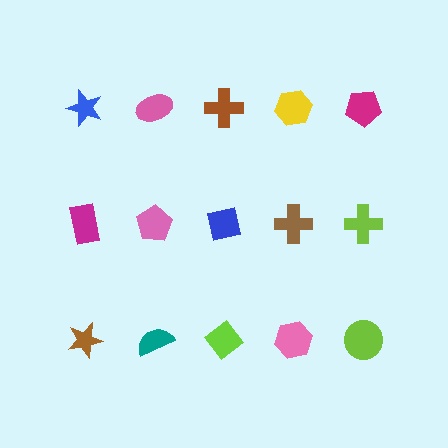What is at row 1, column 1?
A blue star.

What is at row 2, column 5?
A lime cross.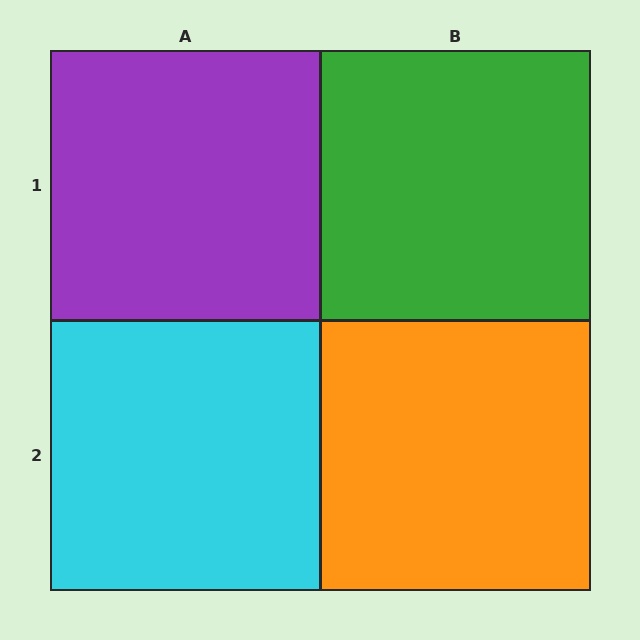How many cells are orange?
1 cell is orange.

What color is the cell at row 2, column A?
Cyan.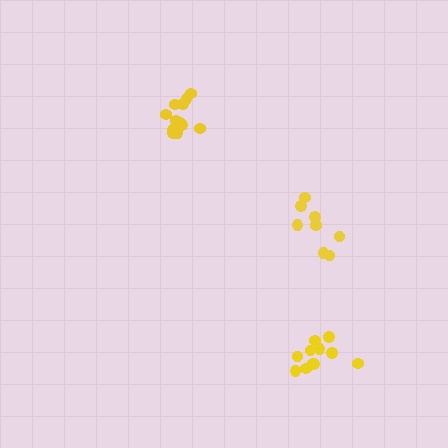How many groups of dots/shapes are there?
There are 3 groups.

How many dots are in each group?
Group 1: 12 dots, Group 2: 8 dots, Group 3: 11 dots (31 total).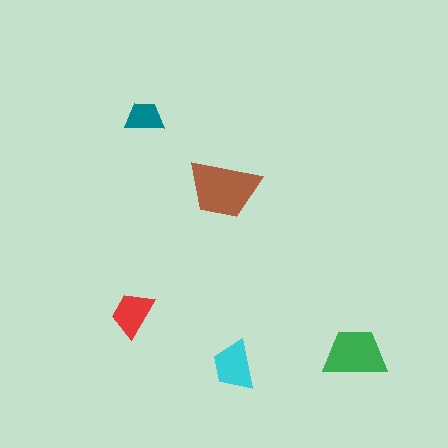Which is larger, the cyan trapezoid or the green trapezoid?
The green one.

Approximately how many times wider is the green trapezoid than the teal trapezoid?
About 1.5 times wider.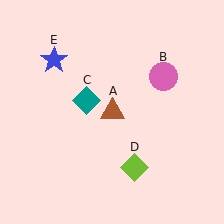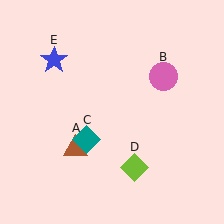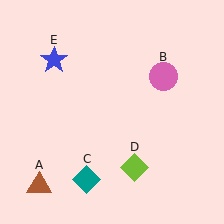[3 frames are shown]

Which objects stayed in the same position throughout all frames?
Pink circle (object B) and lime diamond (object D) and blue star (object E) remained stationary.